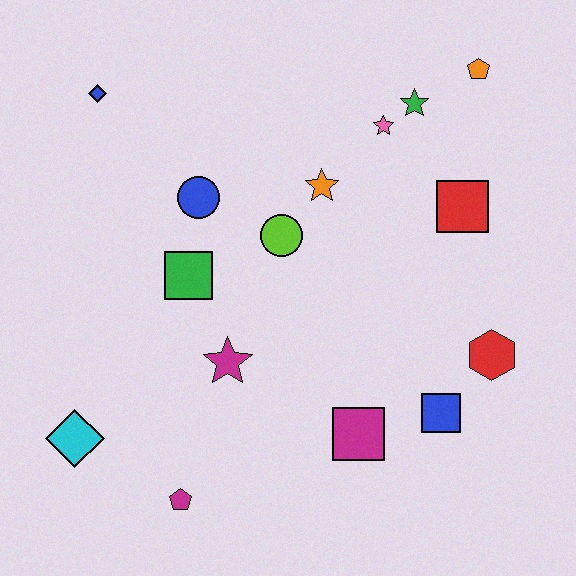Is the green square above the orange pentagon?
No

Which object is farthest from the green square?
The orange pentagon is farthest from the green square.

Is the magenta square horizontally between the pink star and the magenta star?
Yes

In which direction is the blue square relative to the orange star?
The blue square is below the orange star.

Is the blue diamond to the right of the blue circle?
No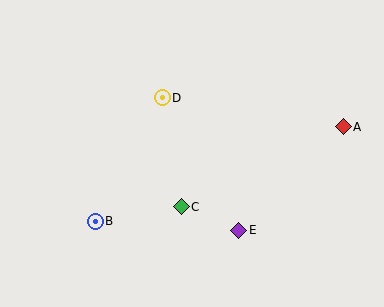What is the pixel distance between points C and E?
The distance between C and E is 62 pixels.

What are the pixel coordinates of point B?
Point B is at (96, 222).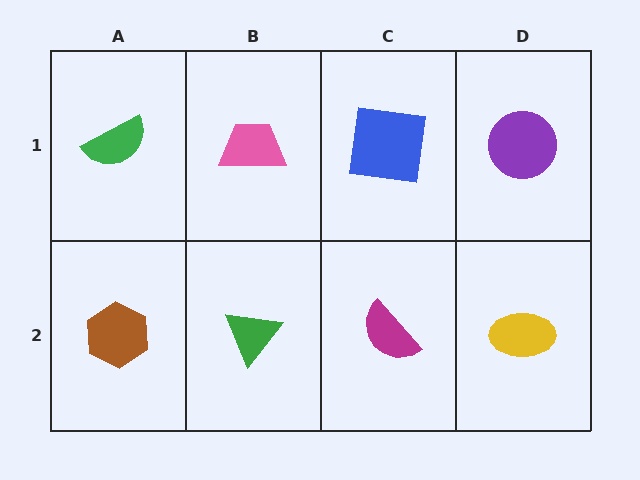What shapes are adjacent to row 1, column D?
A yellow ellipse (row 2, column D), a blue square (row 1, column C).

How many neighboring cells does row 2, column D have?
2.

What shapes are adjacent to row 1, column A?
A brown hexagon (row 2, column A), a pink trapezoid (row 1, column B).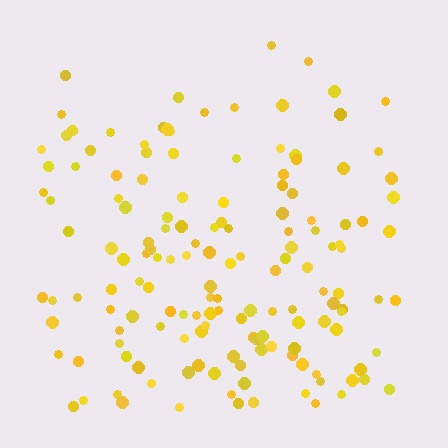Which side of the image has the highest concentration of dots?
The bottom.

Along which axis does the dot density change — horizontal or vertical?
Vertical.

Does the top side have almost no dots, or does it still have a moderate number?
Still a moderate number, just noticeably fewer than the bottom.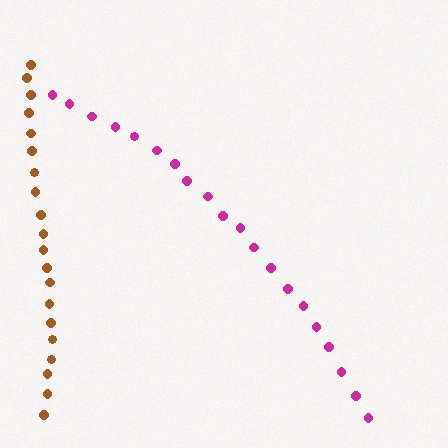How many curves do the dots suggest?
There are 2 distinct paths.